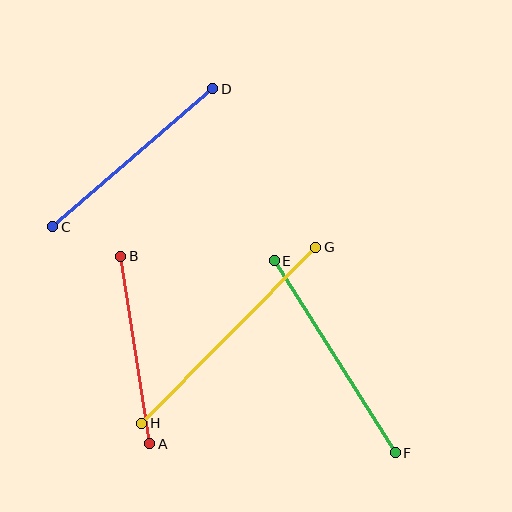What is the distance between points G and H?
The distance is approximately 248 pixels.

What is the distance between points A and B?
The distance is approximately 190 pixels.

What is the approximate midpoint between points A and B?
The midpoint is at approximately (135, 350) pixels.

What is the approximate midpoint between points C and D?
The midpoint is at approximately (133, 158) pixels.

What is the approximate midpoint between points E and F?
The midpoint is at approximately (335, 357) pixels.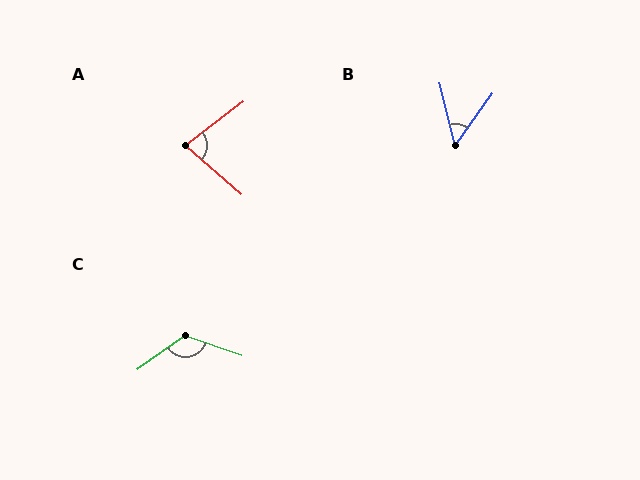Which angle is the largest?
C, at approximately 125 degrees.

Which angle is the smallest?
B, at approximately 50 degrees.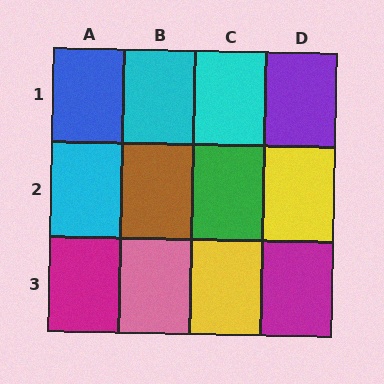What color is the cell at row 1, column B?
Cyan.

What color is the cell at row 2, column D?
Yellow.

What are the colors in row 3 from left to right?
Magenta, pink, yellow, magenta.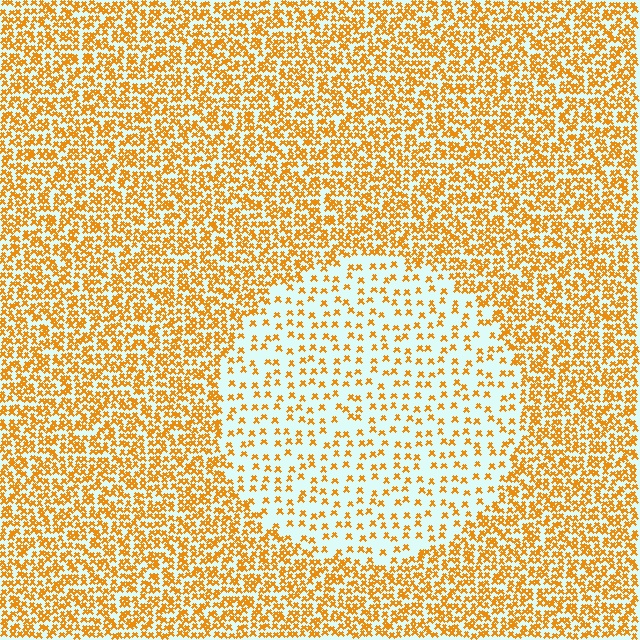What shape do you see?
I see a circle.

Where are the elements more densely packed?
The elements are more densely packed outside the circle boundary.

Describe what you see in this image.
The image contains small orange elements arranged at two different densities. A circle-shaped region is visible where the elements are less densely packed than the surrounding area.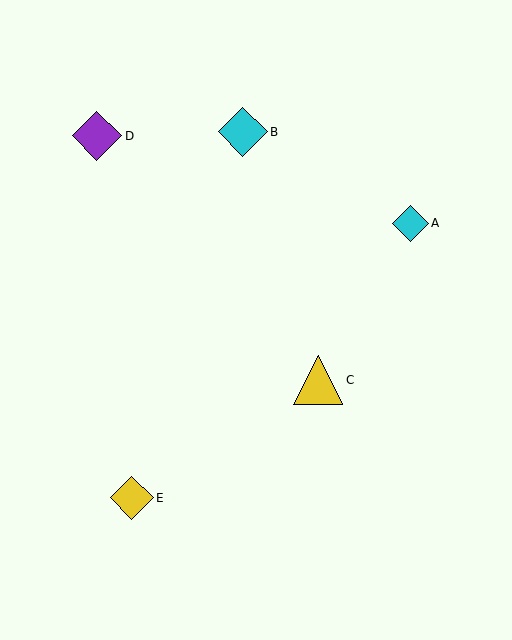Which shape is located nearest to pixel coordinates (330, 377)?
The yellow triangle (labeled C) at (318, 380) is nearest to that location.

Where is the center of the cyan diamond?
The center of the cyan diamond is at (410, 223).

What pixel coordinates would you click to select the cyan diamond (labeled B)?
Click at (243, 132) to select the cyan diamond B.